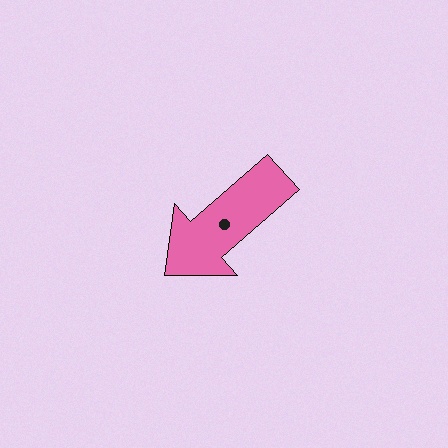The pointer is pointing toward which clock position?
Roughly 8 o'clock.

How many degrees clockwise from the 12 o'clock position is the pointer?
Approximately 229 degrees.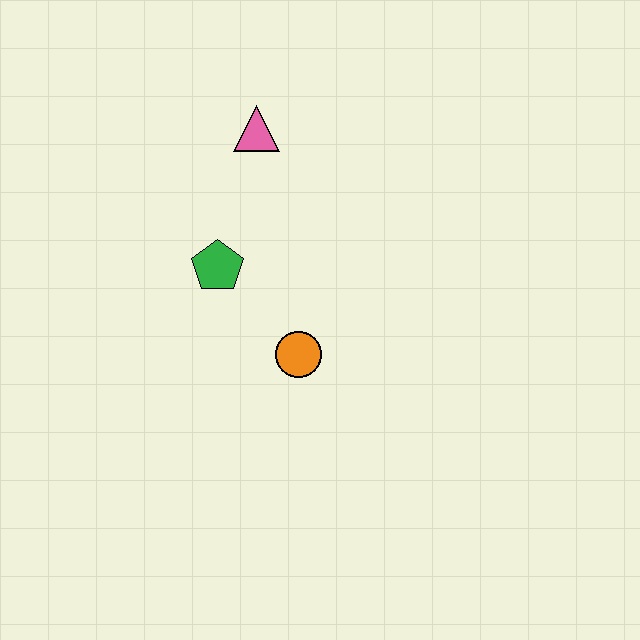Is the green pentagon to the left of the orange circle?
Yes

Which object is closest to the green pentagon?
The orange circle is closest to the green pentagon.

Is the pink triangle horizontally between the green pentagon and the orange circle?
Yes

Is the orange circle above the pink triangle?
No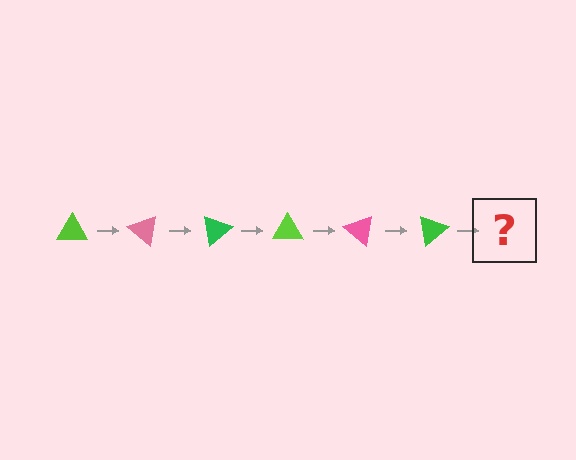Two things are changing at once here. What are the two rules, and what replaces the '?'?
The two rules are that it rotates 40 degrees each step and the color cycles through lime, pink, and green. The '?' should be a lime triangle, rotated 240 degrees from the start.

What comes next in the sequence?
The next element should be a lime triangle, rotated 240 degrees from the start.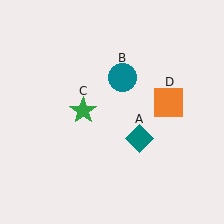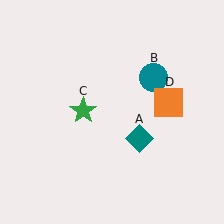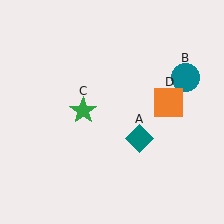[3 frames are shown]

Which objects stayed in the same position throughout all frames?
Teal diamond (object A) and green star (object C) and orange square (object D) remained stationary.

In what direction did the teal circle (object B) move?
The teal circle (object B) moved right.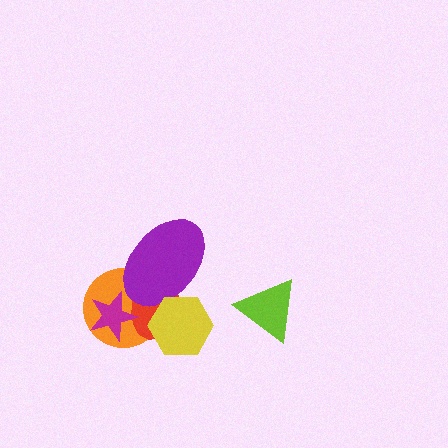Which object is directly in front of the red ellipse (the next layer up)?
The magenta star is directly in front of the red ellipse.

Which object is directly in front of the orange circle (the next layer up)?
The red ellipse is directly in front of the orange circle.